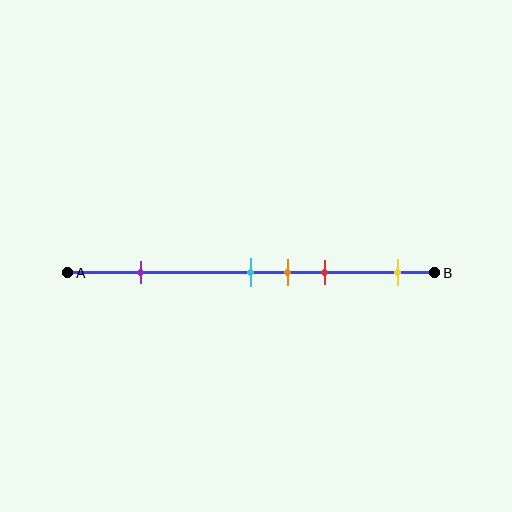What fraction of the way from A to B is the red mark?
The red mark is approximately 70% (0.7) of the way from A to B.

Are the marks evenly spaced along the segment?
No, the marks are not evenly spaced.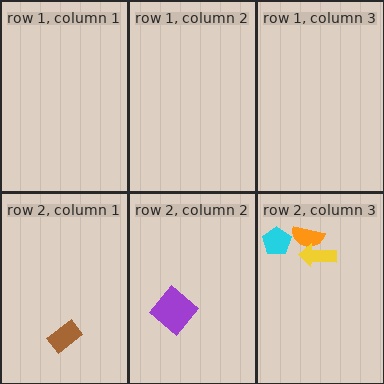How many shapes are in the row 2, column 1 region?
1.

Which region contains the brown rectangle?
The row 2, column 1 region.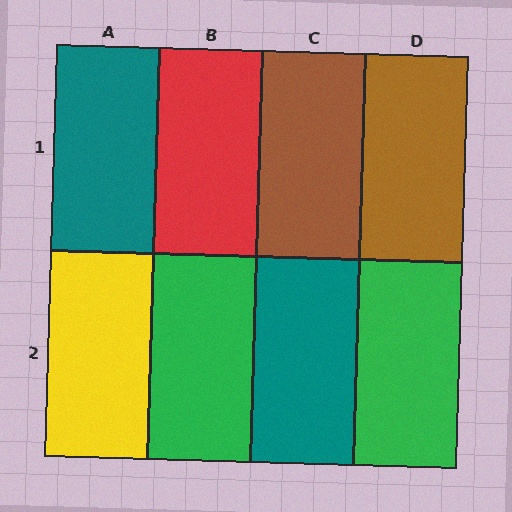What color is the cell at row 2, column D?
Green.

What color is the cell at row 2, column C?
Teal.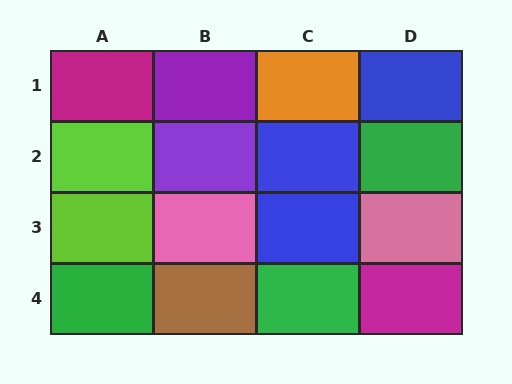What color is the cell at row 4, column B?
Brown.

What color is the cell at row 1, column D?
Blue.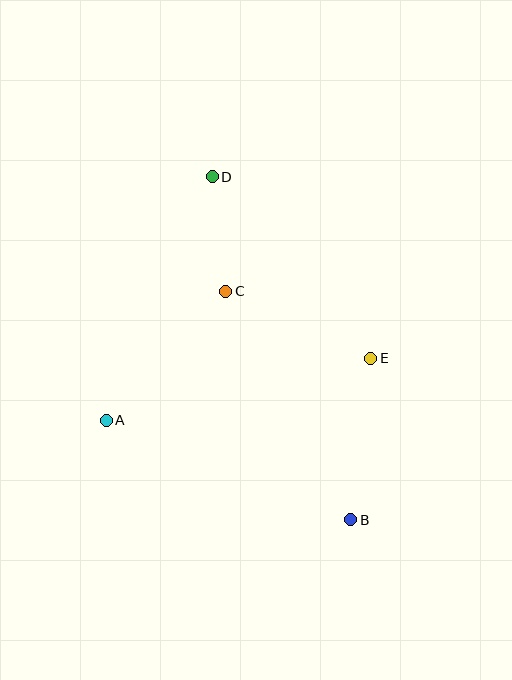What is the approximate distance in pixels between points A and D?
The distance between A and D is approximately 265 pixels.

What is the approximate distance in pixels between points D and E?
The distance between D and E is approximately 241 pixels.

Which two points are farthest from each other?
Points B and D are farthest from each other.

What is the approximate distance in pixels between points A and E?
The distance between A and E is approximately 272 pixels.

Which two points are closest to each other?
Points C and D are closest to each other.